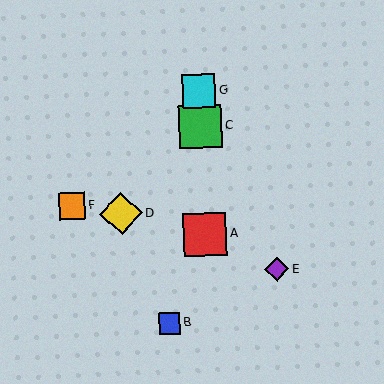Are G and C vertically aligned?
Yes, both are at x≈199.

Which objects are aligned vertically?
Objects A, C, G are aligned vertically.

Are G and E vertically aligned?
No, G is at x≈199 and E is at x≈277.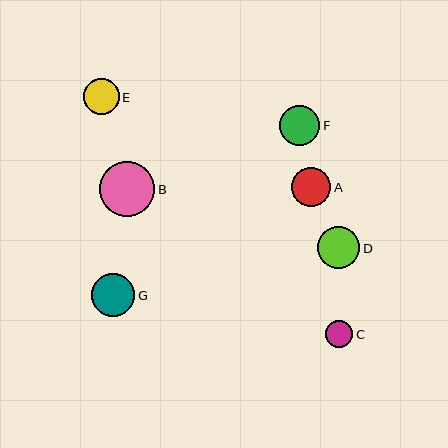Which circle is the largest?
Circle B is the largest with a size of approximately 55 pixels.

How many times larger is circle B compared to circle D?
Circle B is approximately 1.3 times the size of circle D.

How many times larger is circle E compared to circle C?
Circle E is approximately 1.3 times the size of circle C.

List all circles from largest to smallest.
From largest to smallest: B, G, D, F, A, E, C.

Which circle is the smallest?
Circle C is the smallest with a size of approximately 27 pixels.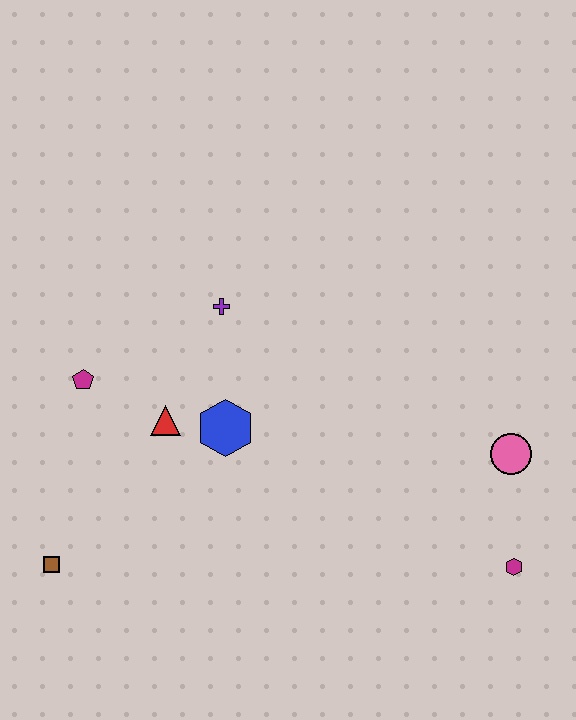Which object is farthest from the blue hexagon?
The magenta hexagon is farthest from the blue hexagon.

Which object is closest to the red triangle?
The blue hexagon is closest to the red triangle.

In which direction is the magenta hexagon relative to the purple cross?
The magenta hexagon is to the right of the purple cross.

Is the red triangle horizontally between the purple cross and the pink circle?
No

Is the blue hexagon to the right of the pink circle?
No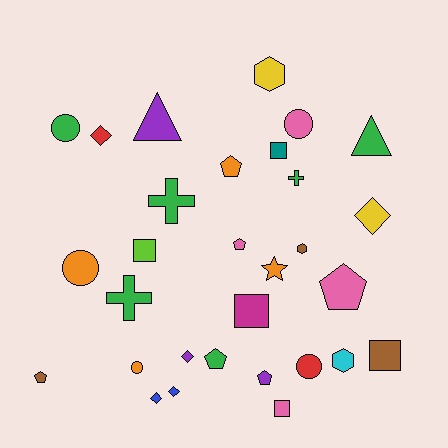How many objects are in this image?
There are 30 objects.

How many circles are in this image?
There are 5 circles.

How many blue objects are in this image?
There are 2 blue objects.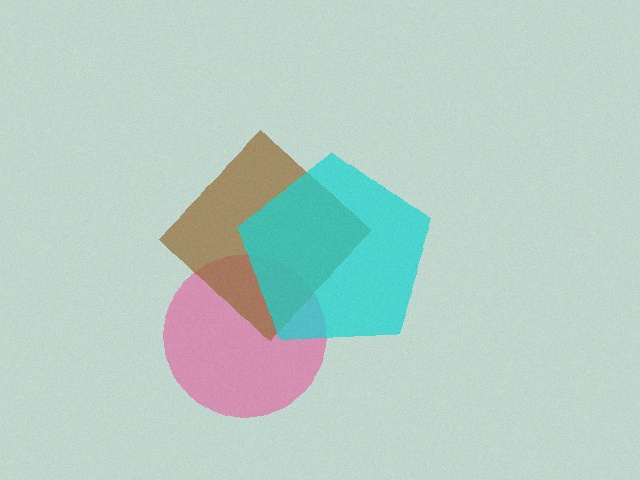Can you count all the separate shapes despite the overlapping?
Yes, there are 3 separate shapes.